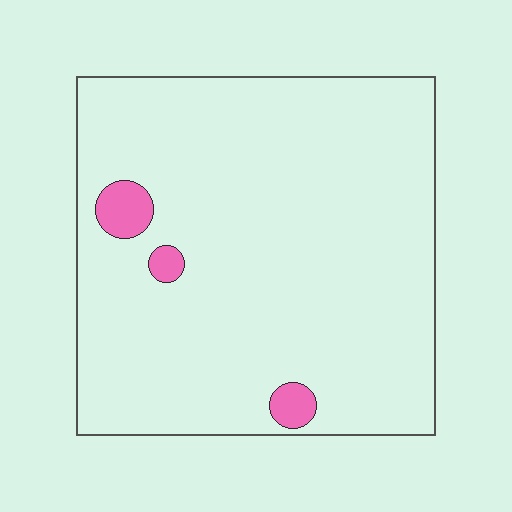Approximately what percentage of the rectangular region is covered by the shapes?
Approximately 5%.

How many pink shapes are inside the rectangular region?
3.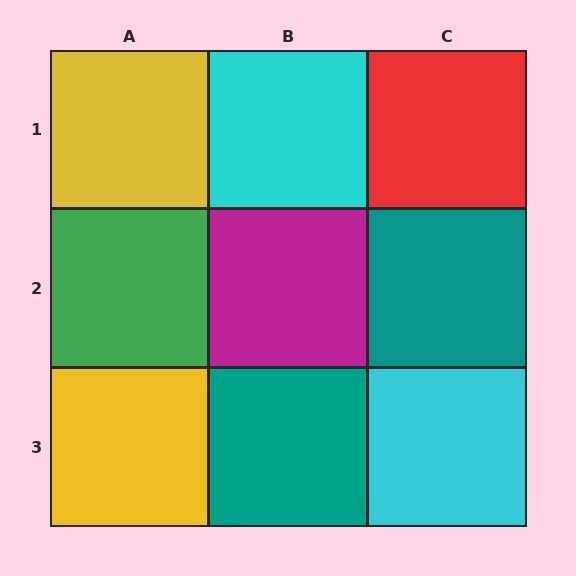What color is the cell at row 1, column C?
Red.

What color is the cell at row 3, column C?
Cyan.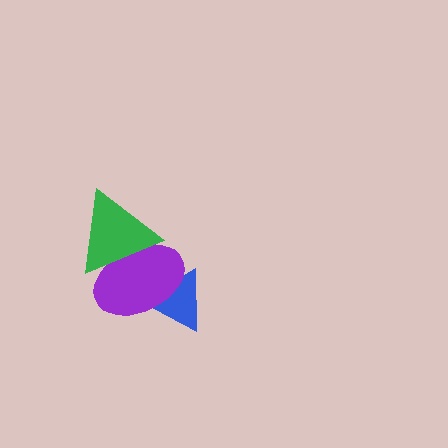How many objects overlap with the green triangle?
1 object overlaps with the green triangle.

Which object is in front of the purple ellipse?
The green triangle is in front of the purple ellipse.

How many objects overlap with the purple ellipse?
2 objects overlap with the purple ellipse.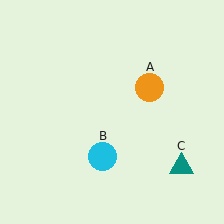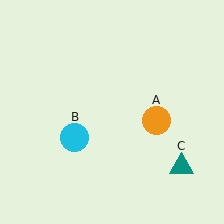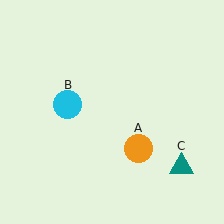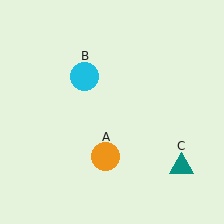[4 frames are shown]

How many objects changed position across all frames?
2 objects changed position: orange circle (object A), cyan circle (object B).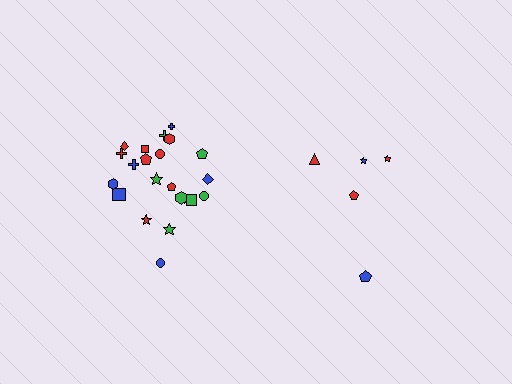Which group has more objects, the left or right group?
The left group.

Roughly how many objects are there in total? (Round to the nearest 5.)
Roughly 25 objects in total.